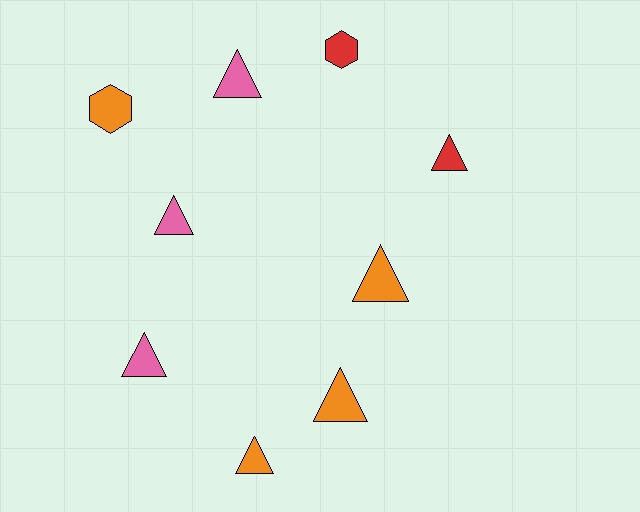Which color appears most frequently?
Orange, with 4 objects.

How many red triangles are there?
There is 1 red triangle.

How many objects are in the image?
There are 9 objects.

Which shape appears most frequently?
Triangle, with 7 objects.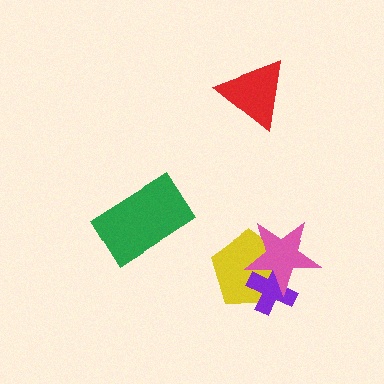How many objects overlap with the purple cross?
2 objects overlap with the purple cross.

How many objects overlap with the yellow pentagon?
2 objects overlap with the yellow pentagon.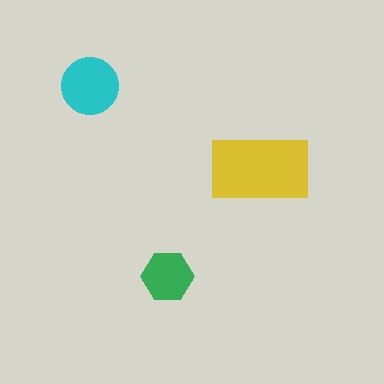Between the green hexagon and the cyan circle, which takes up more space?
The cyan circle.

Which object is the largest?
The yellow rectangle.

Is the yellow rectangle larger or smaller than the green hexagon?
Larger.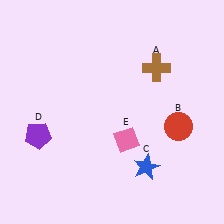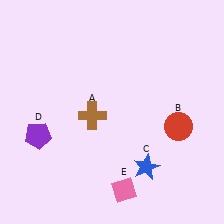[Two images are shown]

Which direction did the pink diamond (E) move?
The pink diamond (E) moved down.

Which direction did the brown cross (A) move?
The brown cross (A) moved left.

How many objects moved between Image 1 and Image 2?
2 objects moved between the two images.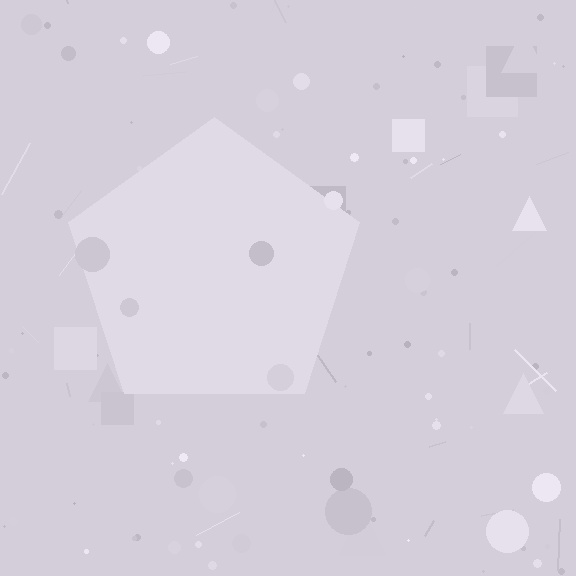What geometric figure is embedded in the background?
A pentagon is embedded in the background.